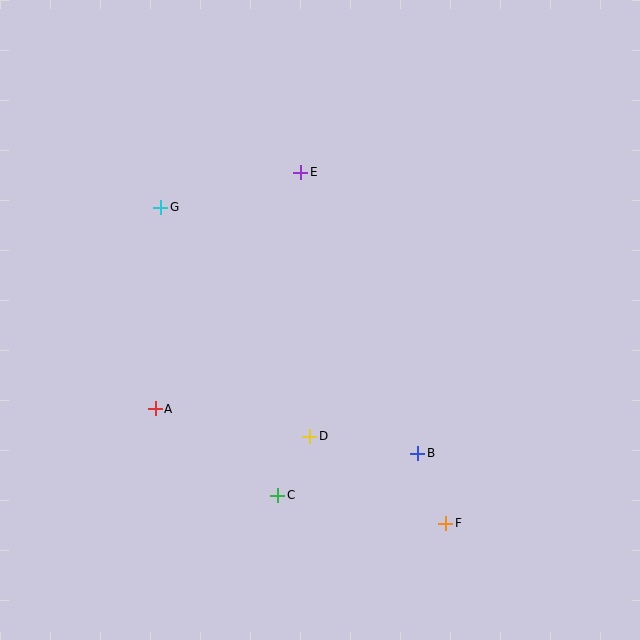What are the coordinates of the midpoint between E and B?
The midpoint between E and B is at (359, 313).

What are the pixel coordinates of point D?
Point D is at (310, 436).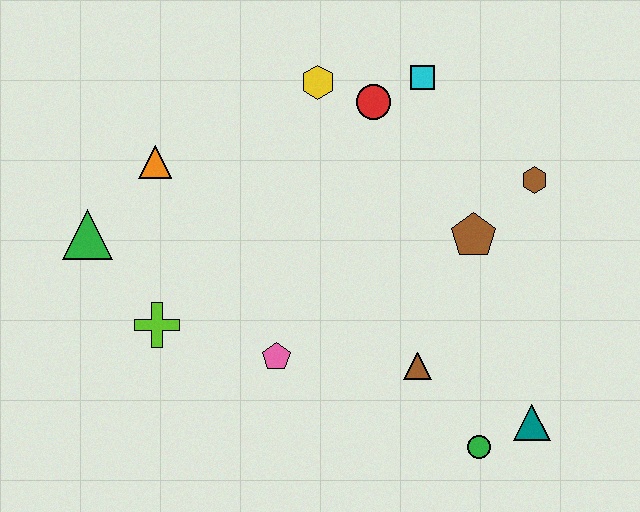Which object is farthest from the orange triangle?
The teal triangle is farthest from the orange triangle.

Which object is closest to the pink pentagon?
The lime cross is closest to the pink pentagon.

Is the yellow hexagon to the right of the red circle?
No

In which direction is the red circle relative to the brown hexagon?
The red circle is to the left of the brown hexagon.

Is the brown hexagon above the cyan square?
No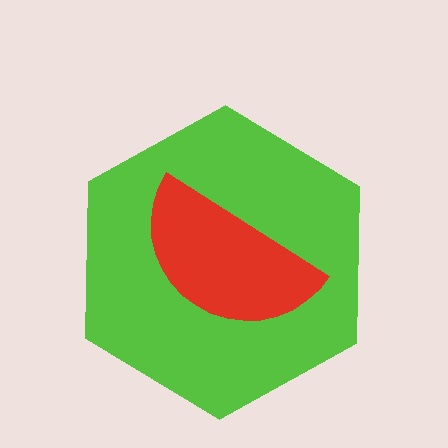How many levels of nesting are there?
2.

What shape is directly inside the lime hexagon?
The red semicircle.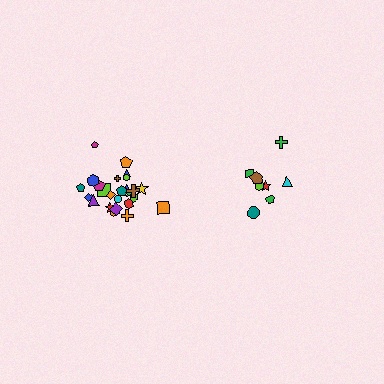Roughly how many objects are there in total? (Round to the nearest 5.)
Roughly 35 objects in total.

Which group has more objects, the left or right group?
The left group.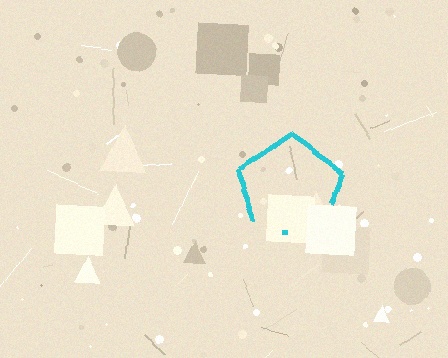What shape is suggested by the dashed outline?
The dashed outline suggests a pentagon.